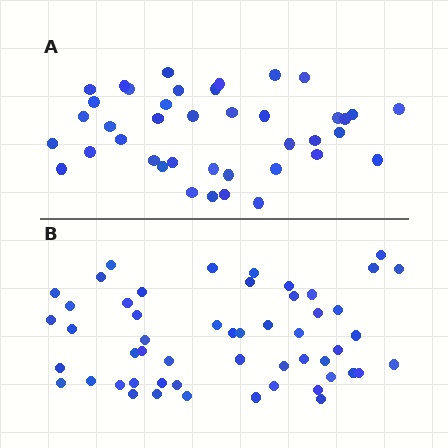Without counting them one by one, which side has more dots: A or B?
Region B (the bottom region) has more dots.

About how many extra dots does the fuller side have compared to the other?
Region B has approximately 15 more dots than region A.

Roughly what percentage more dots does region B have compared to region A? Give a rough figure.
About 30% more.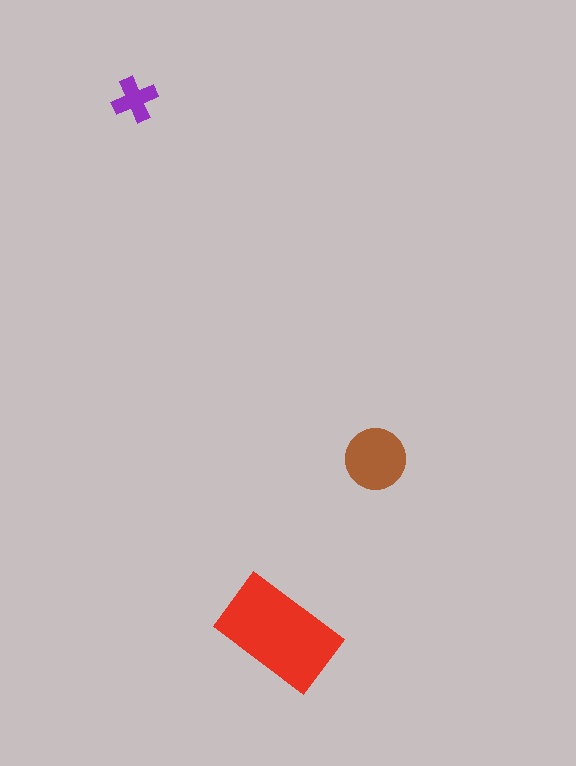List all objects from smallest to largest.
The purple cross, the brown circle, the red rectangle.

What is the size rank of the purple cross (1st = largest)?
3rd.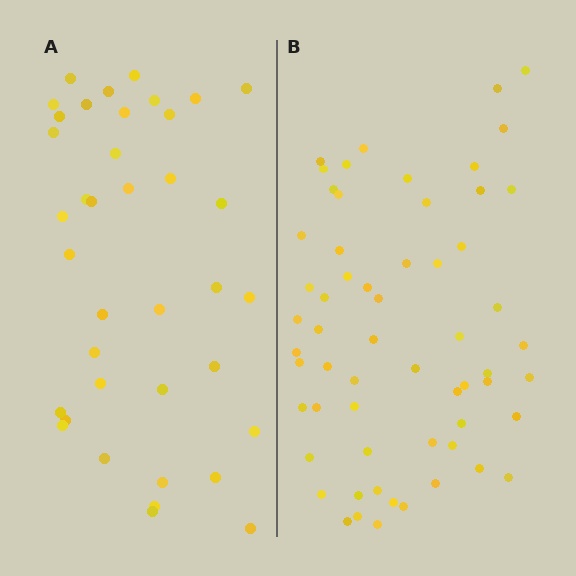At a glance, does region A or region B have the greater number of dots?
Region B (the right region) has more dots.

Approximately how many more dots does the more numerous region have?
Region B has approximately 20 more dots than region A.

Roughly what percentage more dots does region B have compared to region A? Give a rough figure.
About 60% more.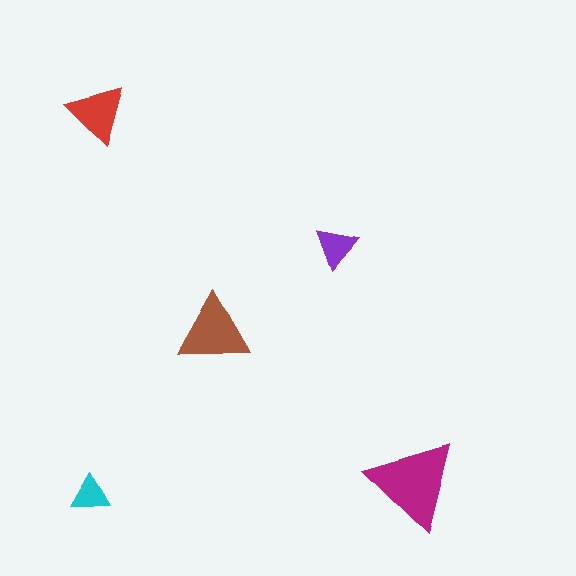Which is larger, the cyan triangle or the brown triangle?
The brown one.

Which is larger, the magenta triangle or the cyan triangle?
The magenta one.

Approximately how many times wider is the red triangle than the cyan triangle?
About 1.5 times wider.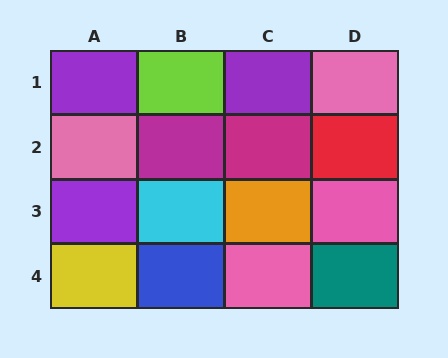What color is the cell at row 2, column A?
Pink.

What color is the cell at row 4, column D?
Teal.